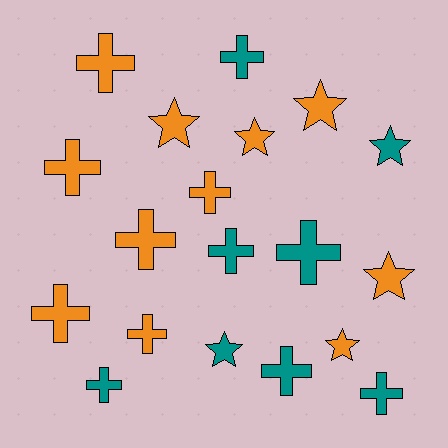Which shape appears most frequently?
Cross, with 12 objects.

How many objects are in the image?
There are 19 objects.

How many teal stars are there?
There are 2 teal stars.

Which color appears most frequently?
Orange, with 11 objects.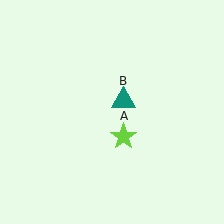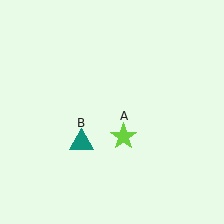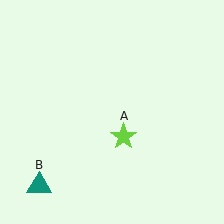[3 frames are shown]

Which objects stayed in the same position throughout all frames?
Lime star (object A) remained stationary.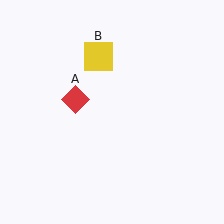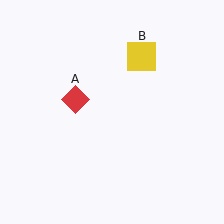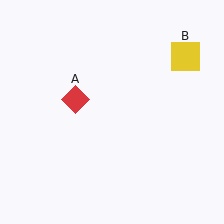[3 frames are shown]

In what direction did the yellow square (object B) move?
The yellow square (object B) moved right.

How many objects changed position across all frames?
1 object changed position: yellow square (object B).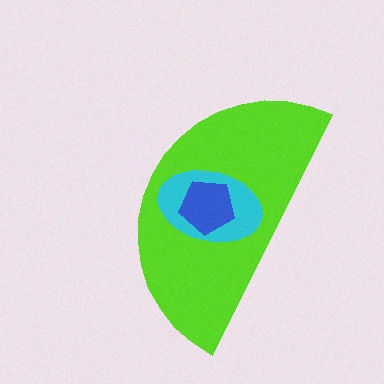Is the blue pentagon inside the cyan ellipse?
Yes.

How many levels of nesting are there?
3.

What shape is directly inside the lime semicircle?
The cyan ellipse.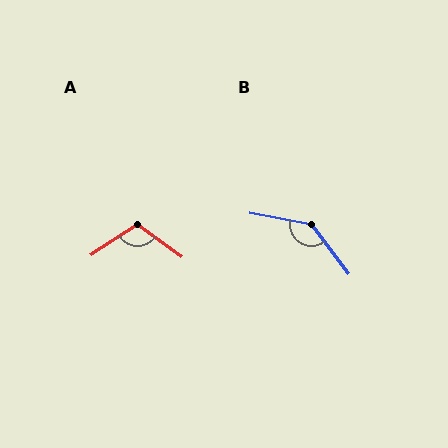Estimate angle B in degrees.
Approximately 138 degrees.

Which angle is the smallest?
A, at approximately 111 degrees.